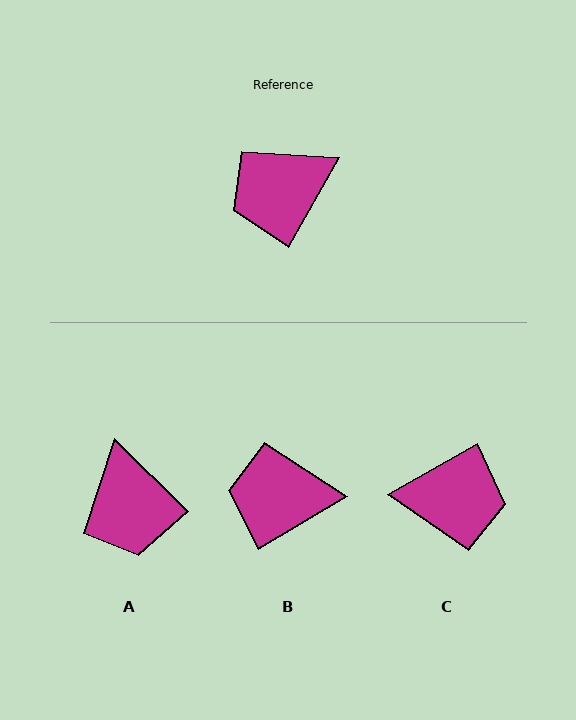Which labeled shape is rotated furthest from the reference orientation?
C, about 149 degrees away.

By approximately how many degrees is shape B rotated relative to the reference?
Approximately 29 degrees clockwise.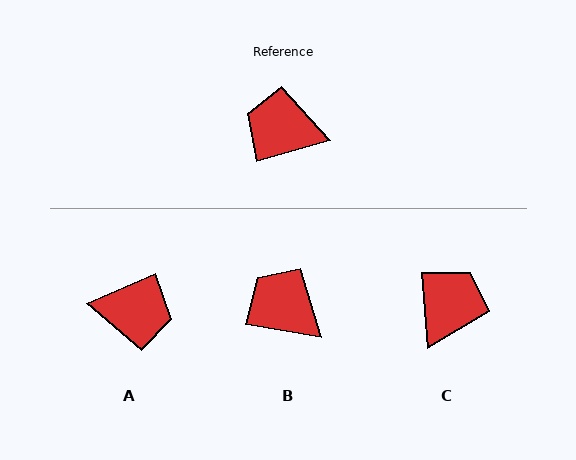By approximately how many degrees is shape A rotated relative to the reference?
Approximately 172 degrees clockwise.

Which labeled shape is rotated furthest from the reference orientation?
A, about 172 degrees away.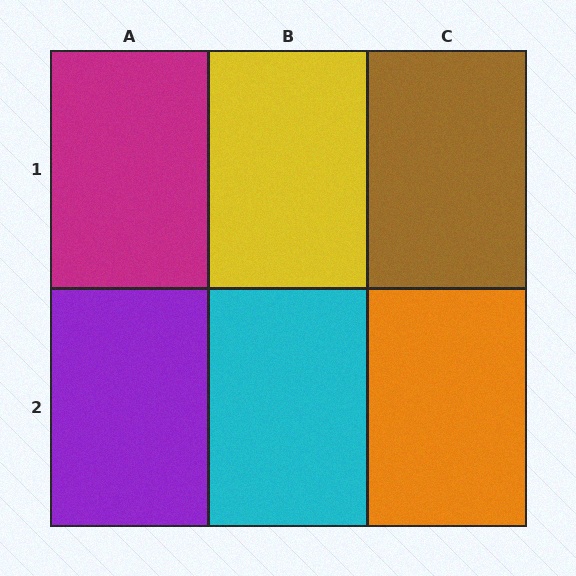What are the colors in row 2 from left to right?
Purple, cyan, orange.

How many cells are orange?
1 cell is orange.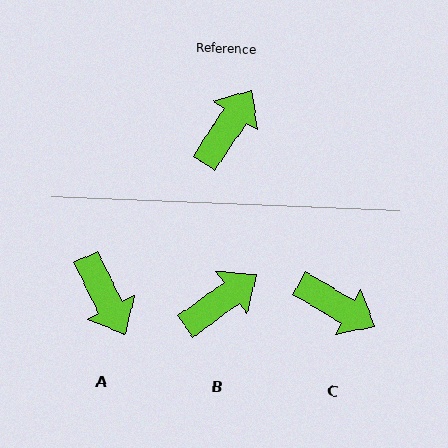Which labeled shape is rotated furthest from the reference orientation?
A, about 119 degrees away.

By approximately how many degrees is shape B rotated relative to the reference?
Approximately 20 degrees clockwise.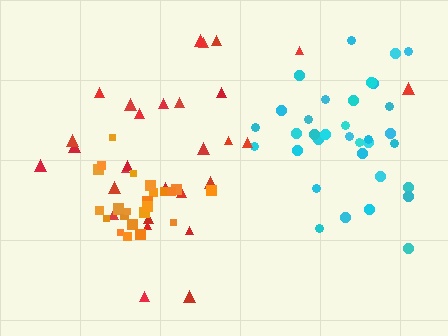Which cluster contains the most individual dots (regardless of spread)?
Cyan (34).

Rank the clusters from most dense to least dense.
orange, cyan, red.